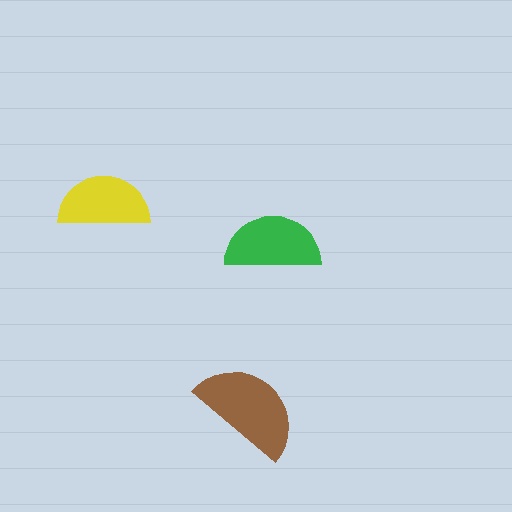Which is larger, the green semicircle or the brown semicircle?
The brown one.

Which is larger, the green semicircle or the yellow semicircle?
The green one.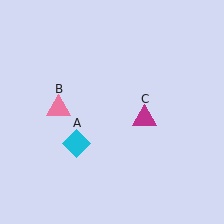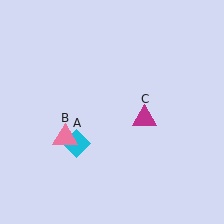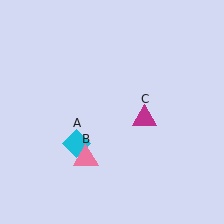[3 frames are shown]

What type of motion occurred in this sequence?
The pink triangle (object B) rotated counterclockwise around the center of the scene.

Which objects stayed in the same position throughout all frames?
Cyan diamond (object A) and magenta triangle (object C) remained stationary.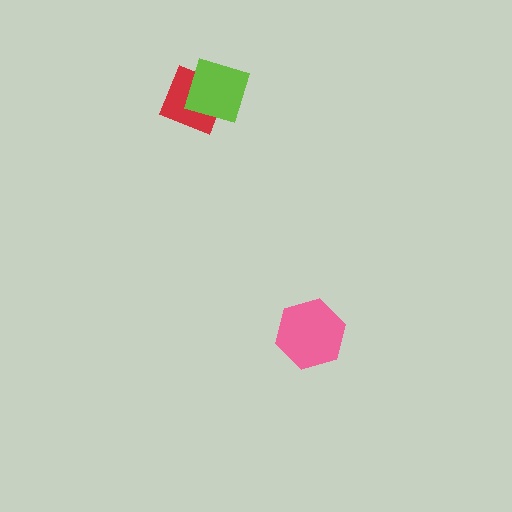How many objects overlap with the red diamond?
1 object overlaps with the red diamond.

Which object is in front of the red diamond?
The lime square is in front of the red diamond.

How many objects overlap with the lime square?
1 object overlaps with the lime square.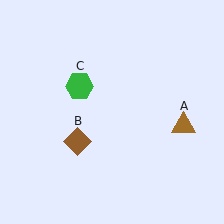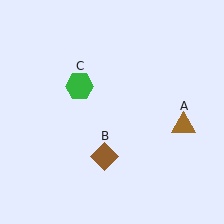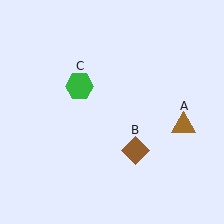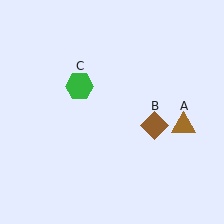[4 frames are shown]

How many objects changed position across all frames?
1 object changed position: brown diamond (object B).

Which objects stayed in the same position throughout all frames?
Brown triangle (object A) and green hexagon (object C) remained stationary.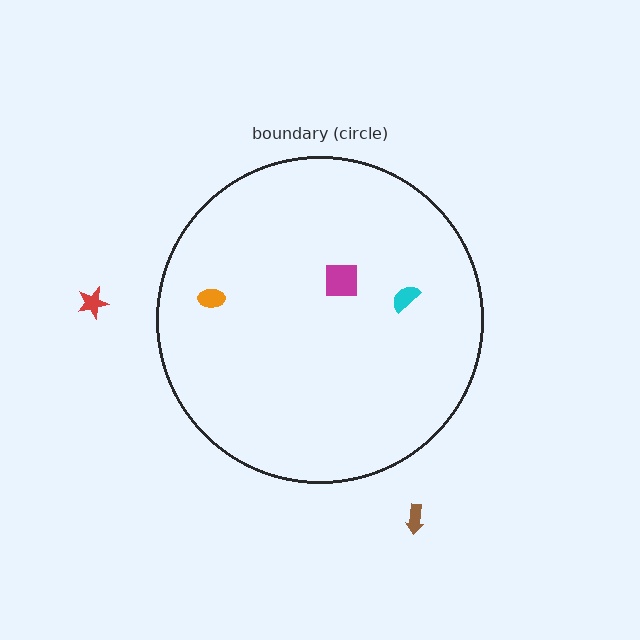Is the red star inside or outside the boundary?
Outside.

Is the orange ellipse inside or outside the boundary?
Inside.